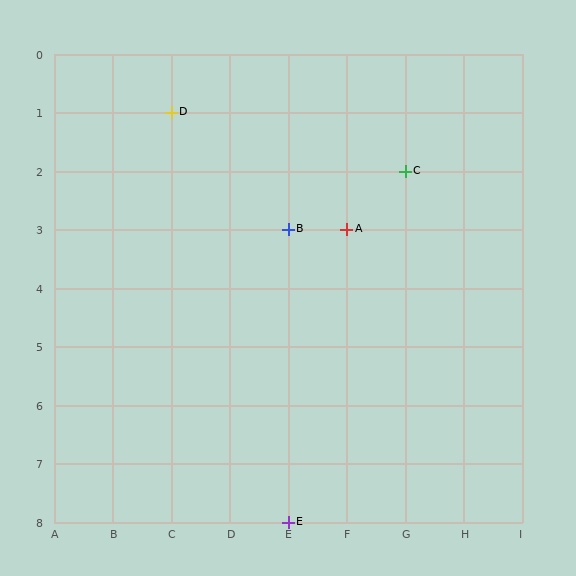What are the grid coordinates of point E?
Point E is at grid coordinates (E, 8).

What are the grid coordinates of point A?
Point A is at grid coordinates (F, 3).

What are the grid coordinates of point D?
Point D is at grid coordinates (C, 1).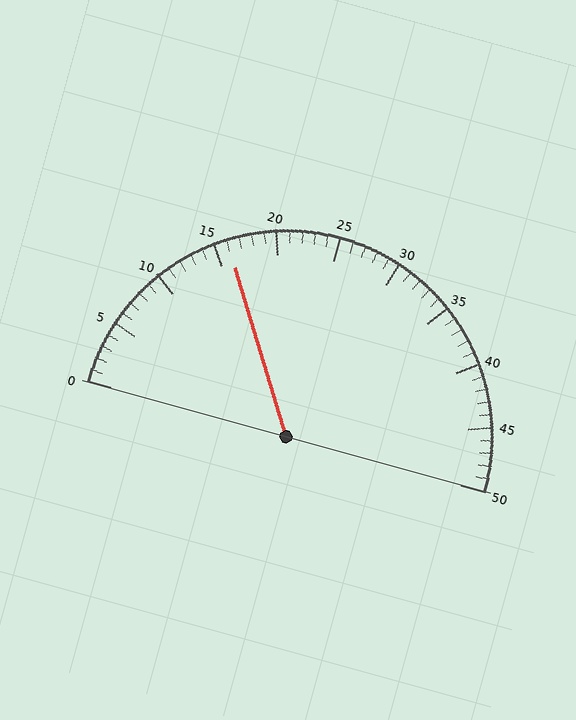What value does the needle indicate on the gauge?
The needle indicates approximately 16.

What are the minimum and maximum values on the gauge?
The gauge ranges from 0 to 50.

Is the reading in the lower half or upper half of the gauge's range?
The reading is in the lower half of the range (0 to 50).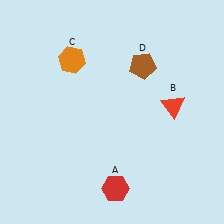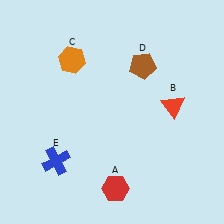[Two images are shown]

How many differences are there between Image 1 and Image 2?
There is 1 difference between the two images.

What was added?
A blue cross (E) was added in Image 2.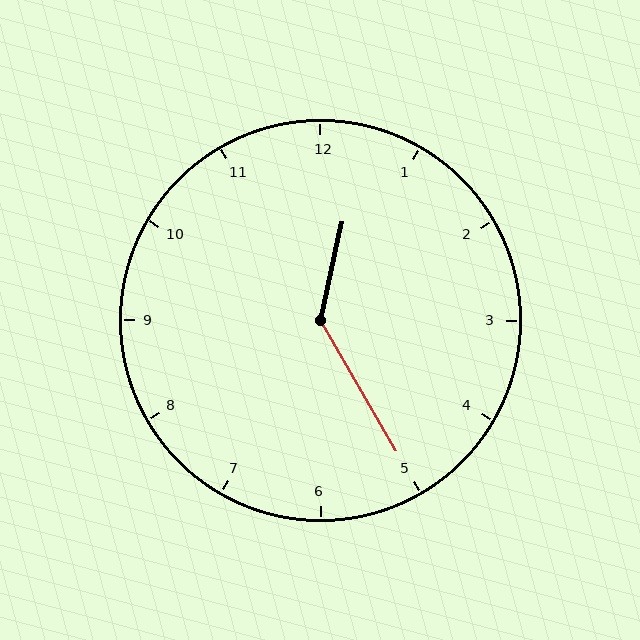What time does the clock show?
12:25.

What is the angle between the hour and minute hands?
Approximately 138 degrees.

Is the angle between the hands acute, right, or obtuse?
It is obtuse.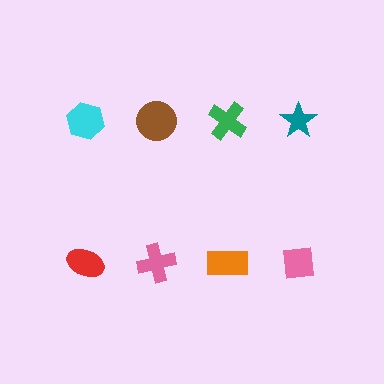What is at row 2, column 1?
A red ellipse.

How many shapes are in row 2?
4 shapes.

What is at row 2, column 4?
A pink square.